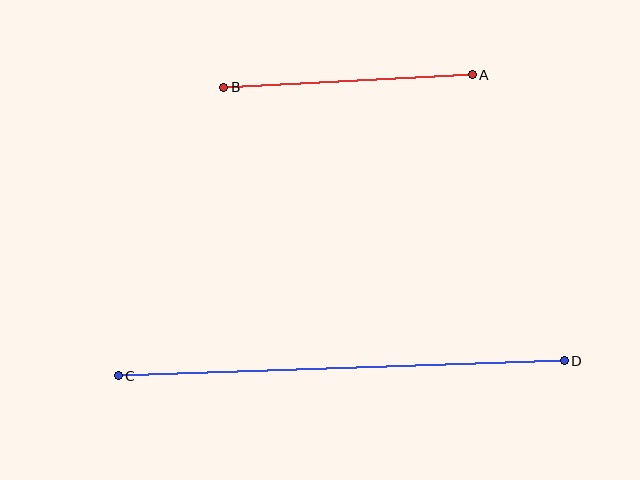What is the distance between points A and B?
The distance is approximately 249 pixels.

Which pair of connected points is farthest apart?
Points C and D are farthest apart.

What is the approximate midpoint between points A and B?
The midpoint is at approximately (348, 81) pixels.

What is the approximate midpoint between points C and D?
The midpoint is at approximately (341, 368) pixels.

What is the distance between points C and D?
The distance is approximately 446 pixels.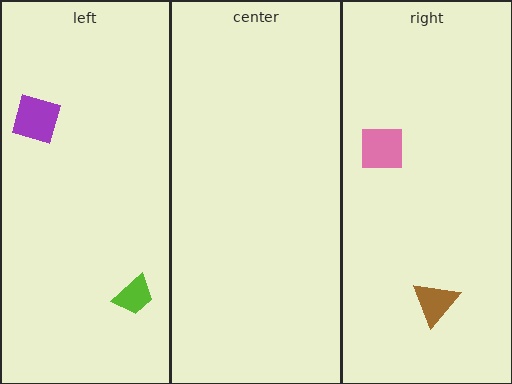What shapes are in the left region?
The lime trapezoid, the purple diamond.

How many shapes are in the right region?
2.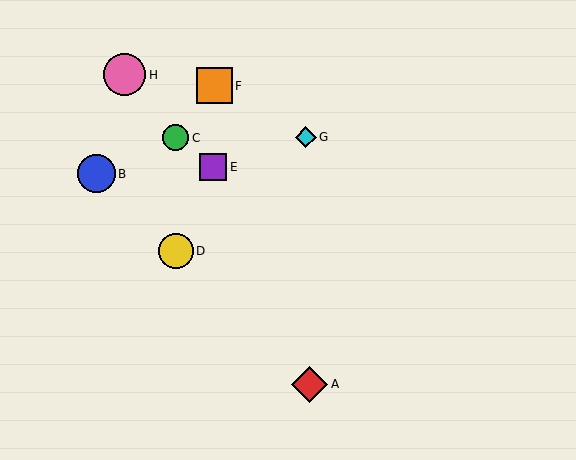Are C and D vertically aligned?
Yes, both are at x≈176.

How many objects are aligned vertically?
2 objects (C, D) are aligned vertically.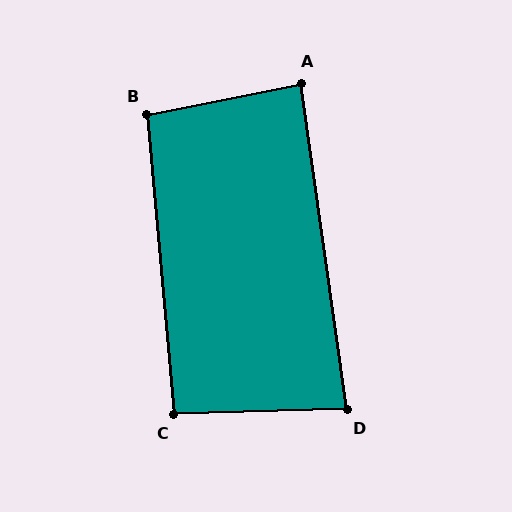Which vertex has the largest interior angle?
B, at approximately 96 degrees.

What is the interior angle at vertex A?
Approximately 87 degrees (approximately right).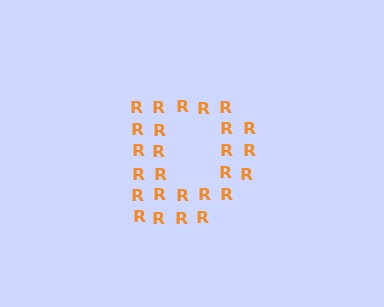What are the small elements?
The small elements are letter R's.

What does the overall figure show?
The overall figure shows the letter D.